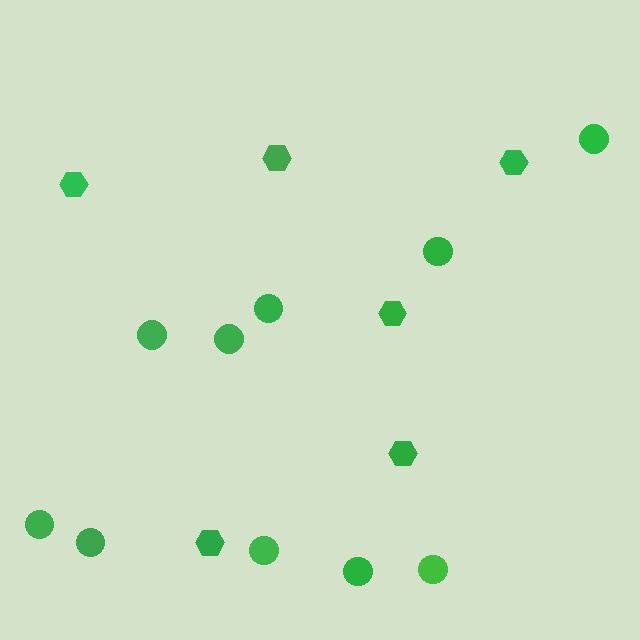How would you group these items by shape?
There are 2 groups: one group of hexagons (6) and one group of circles (10).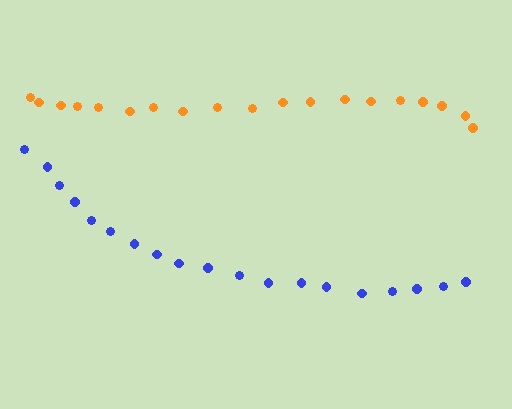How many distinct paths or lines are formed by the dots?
There are 2 distinct paths.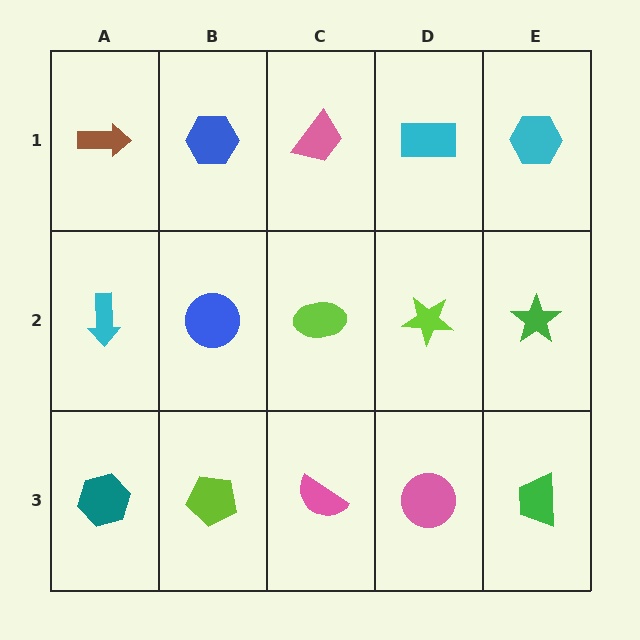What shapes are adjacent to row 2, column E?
A cyan hexagon (row 1, column E), a green trapezoid (row 3, column E), a lime star (row 2, column D).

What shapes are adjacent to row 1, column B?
A blue circle (row 2, column B), a brown arrow (row 1, column A), a pink trapezoid (row 1, column C).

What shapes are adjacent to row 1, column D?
A lime star (row 2, column D), a pink trapezoid (row 1, column C), a cyan hexagon (row 1, column E).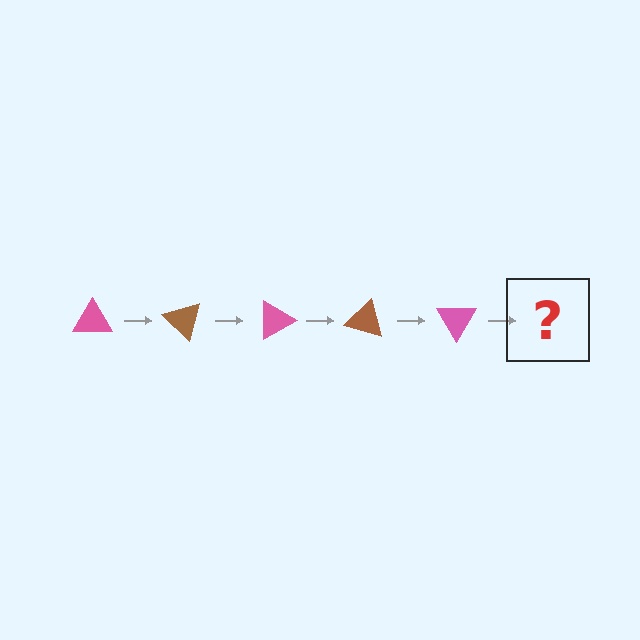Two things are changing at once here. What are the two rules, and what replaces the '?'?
The two rules are that it rotates 45 degrees each step and the color cycles through pink and brown. The '?' should be a brown triangle, rotated 225 degrees from the start.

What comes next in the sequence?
The next element should be a brown triangle, rotated 225 degrees from the start.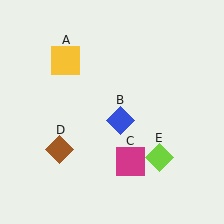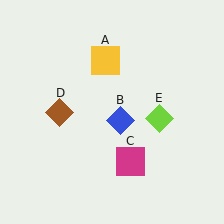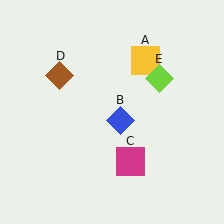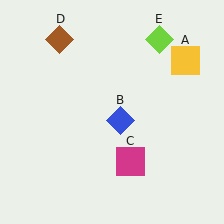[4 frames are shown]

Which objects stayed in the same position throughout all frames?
Blue diamond (object B) and magenta square (object C) remained stationary.